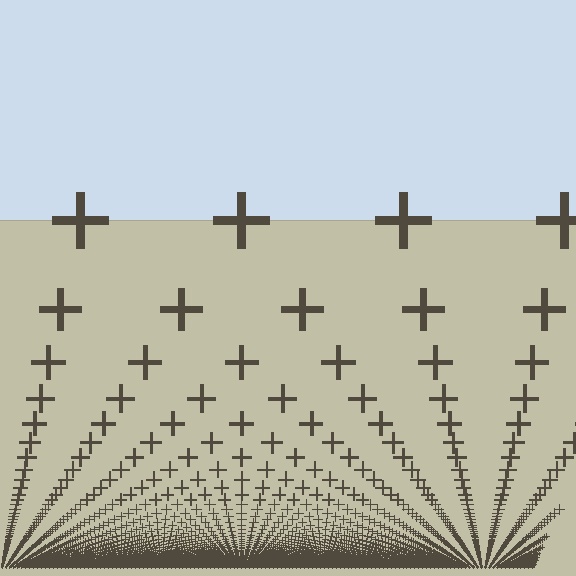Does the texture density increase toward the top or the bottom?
Density increases toward the bottom.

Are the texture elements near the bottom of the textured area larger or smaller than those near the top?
Smaller. The gradient is inverted — elements near the bottom are smaller and denser.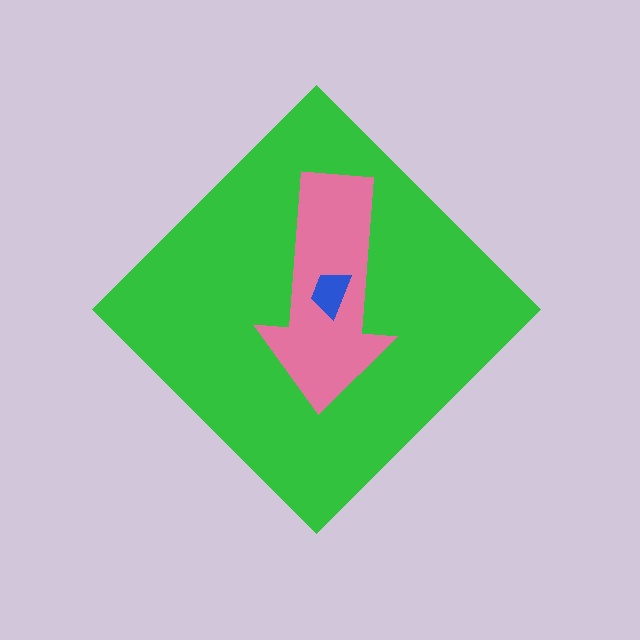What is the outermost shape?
The green diamond.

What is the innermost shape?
The blue trapezoid.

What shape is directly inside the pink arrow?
The blue trapezoid.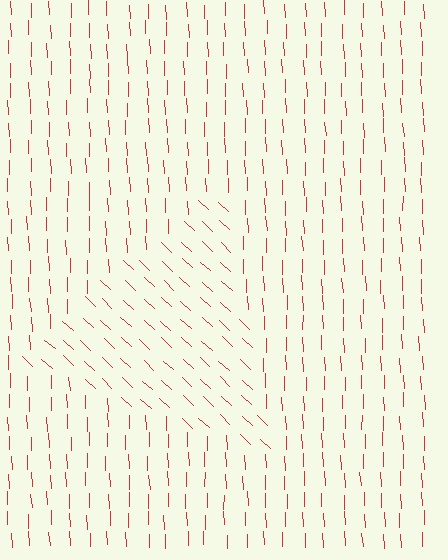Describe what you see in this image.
The image is filled with small red line segments. A triangle region in the image has lines oriented differently from the surrounding lines, creating a visible texture boundary.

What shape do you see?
I see a triangle.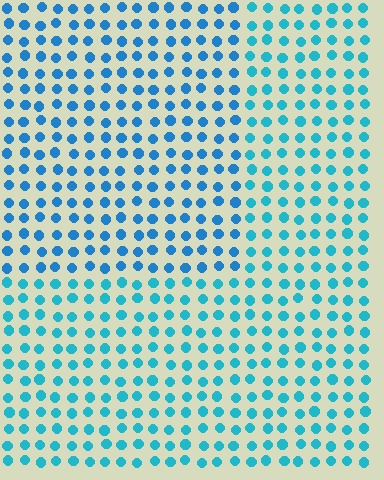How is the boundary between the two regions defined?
The boundary is defined purely by a slight shift in hue (about 20 degrees). Spacing, size, and orientation are identical on both sides.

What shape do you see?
I see a rectangle.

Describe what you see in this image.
The image is filled with small cyan elements in a uniform arrangement. A rectangle-shaped region is visible where the elements are tinted to a slightly different hue, forming a subtle color boundary.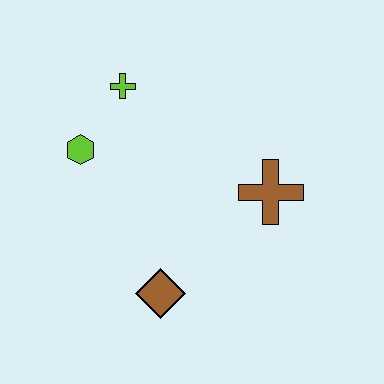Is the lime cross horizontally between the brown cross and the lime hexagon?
Yes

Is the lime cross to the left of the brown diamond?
Yes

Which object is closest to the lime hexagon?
The lime cross is closest to the lime hexagon.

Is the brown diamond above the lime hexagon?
No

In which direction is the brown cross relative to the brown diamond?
The brown cross is to the right of the brown diamond.